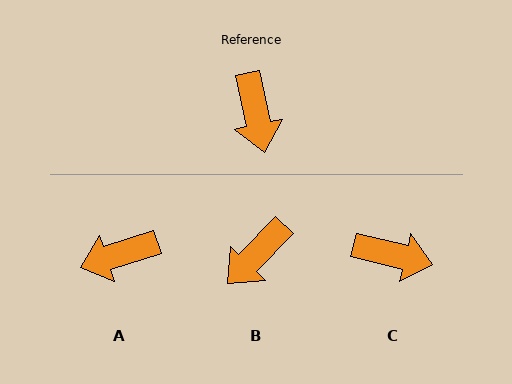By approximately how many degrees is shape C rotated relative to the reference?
Approximately 65 degrees counter-clockwise.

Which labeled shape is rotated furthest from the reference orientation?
A, about 84 degrees away.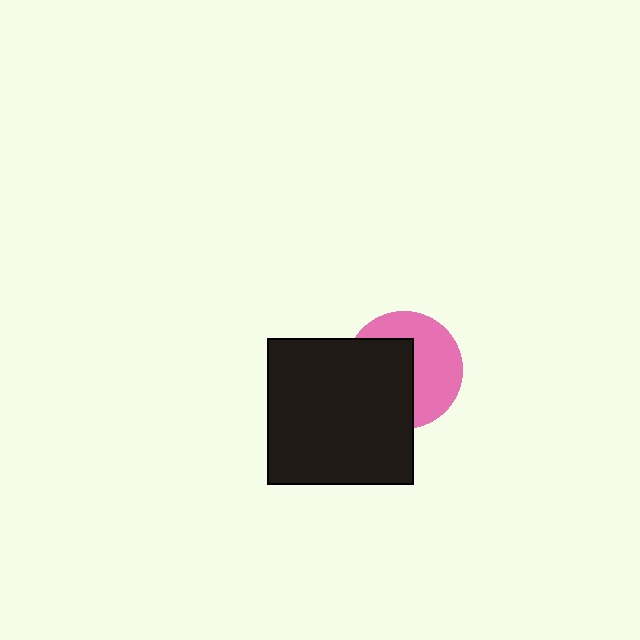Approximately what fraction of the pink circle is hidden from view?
Roughly 50% of the pink circle is hidden behind the black square.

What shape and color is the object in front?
The object in front is a black square.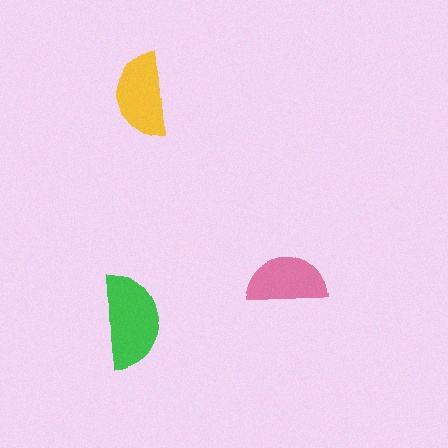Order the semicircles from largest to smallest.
the green one, the yellow one, the pink one.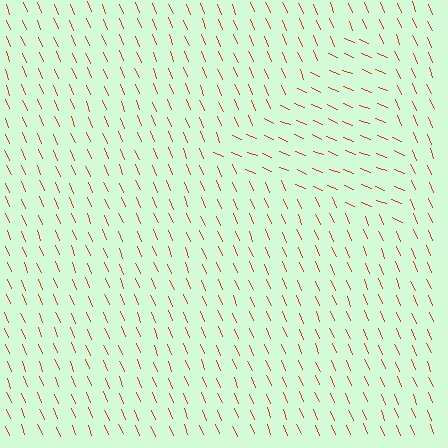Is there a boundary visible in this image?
Yes, there is a texture boundary formed by a change in line orientation.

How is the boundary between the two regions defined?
The boundary is defined purely by a change in line orientation (approximately 45 degrees difference). All lines are the same color and thickness.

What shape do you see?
I see a triangle.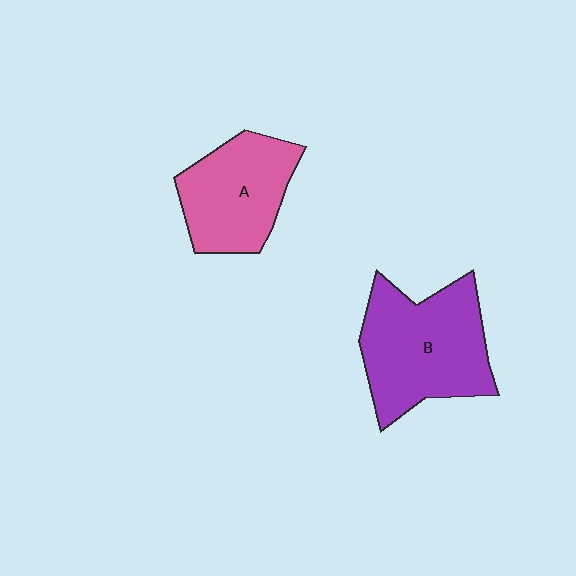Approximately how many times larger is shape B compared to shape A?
Approximately 1.3 times.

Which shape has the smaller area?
Shape A (pink).